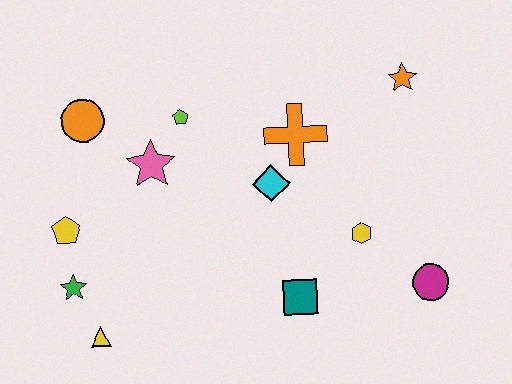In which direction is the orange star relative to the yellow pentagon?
The orange star is to the right of the yellow pentagon.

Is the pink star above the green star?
Yes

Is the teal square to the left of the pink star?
No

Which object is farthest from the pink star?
The magenta circle is farthest from the pink star.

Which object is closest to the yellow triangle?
The green star is closest to the yellow triangle.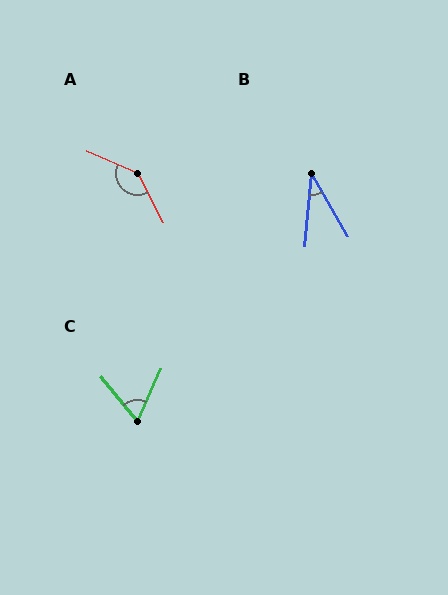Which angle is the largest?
A, at approximately 140 degrees.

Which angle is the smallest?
B, at approximately 35 degrees.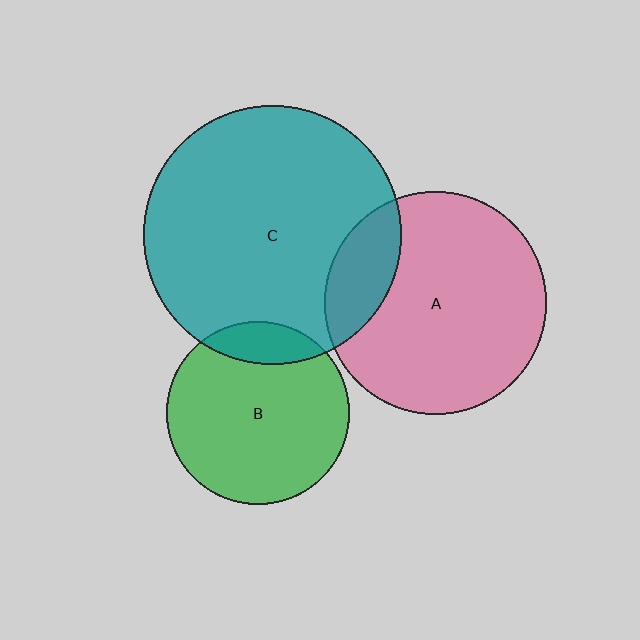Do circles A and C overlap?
Yes.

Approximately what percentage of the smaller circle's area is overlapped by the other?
Approximately 20%.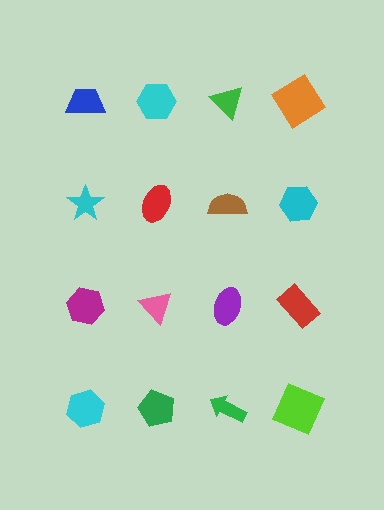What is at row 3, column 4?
A red rectangle.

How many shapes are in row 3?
4 shapes.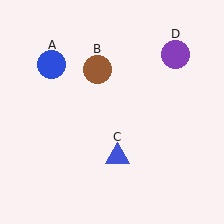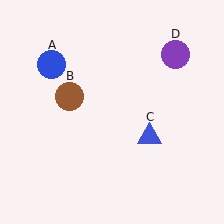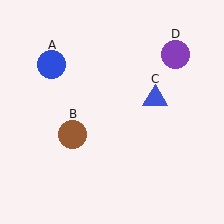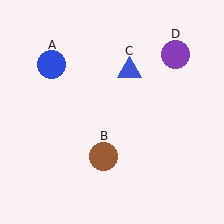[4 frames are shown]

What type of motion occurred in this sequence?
The brown circle (object B), blue triangle (object C) rotated counterclockwise around the center of the scene.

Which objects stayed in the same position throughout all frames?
Blue circle (object A) and purple circle (object D) remained stationary.